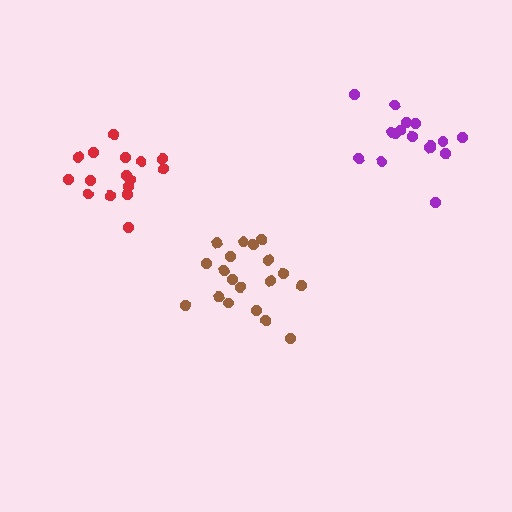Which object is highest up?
The purple cluster is topmost.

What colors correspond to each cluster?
The clusters are colored: brown, purple, red.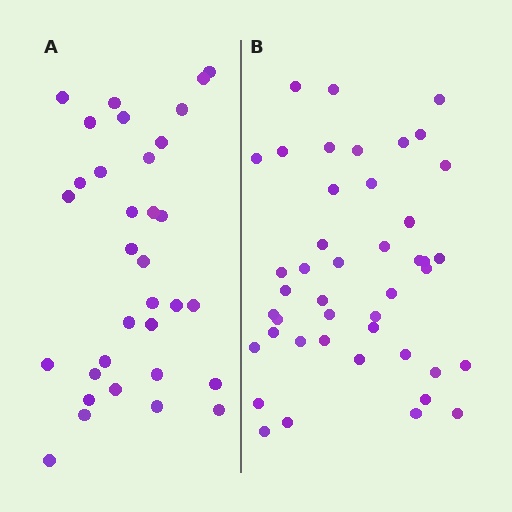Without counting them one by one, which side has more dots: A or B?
Region B (the right region) has more dots.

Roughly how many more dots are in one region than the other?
Region B has roughly 12 or so more dots than region A.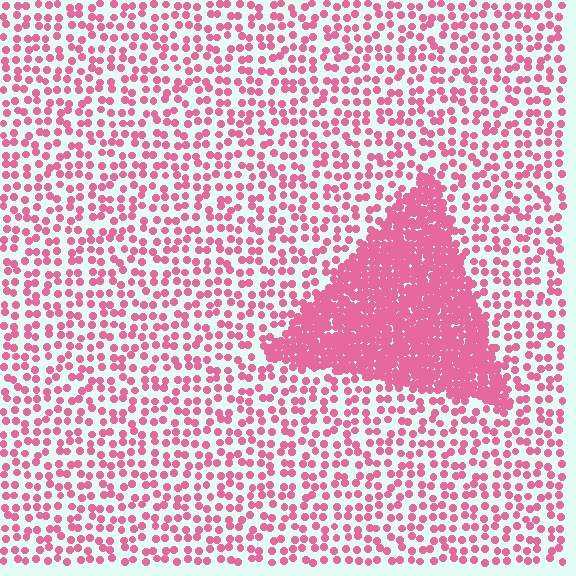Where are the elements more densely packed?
The elements are more densely packed inside the triangle boundary.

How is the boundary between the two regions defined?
The boundary is defined by a change in element density (approximately 3.1x ratio). All elements are the same color, size, and shape.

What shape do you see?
I see a triangle.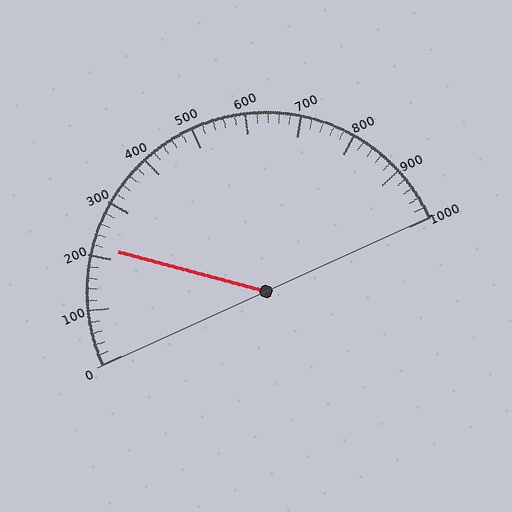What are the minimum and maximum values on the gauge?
The gauge ranges from 0 to 1000.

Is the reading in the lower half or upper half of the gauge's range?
The reading is in the lower half of the range (0 to 1000).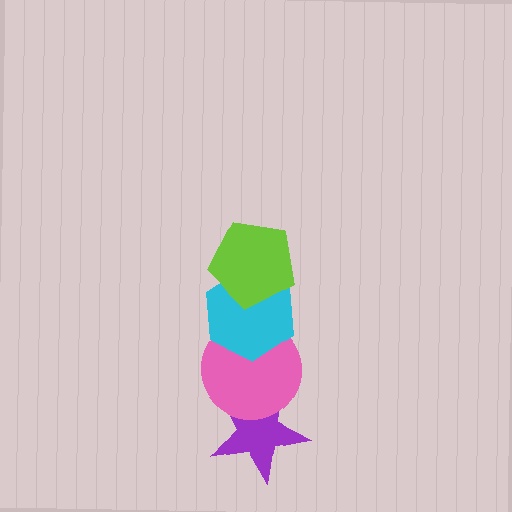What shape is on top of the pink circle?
The cyan hexagon is on top of the pink circle.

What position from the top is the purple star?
The purple star is 4th from the top.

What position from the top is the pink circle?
The pink circle is 3rd from the top.